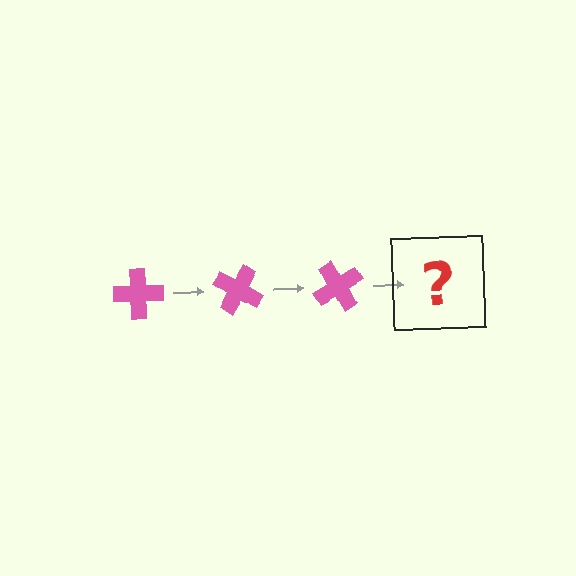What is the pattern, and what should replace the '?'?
The pattern is that the cross rotates 30 degrees each step. The '?' should be a pink cross rotated 90 degrees.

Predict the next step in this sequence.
The next step is a pink cross rotated 90 degrees.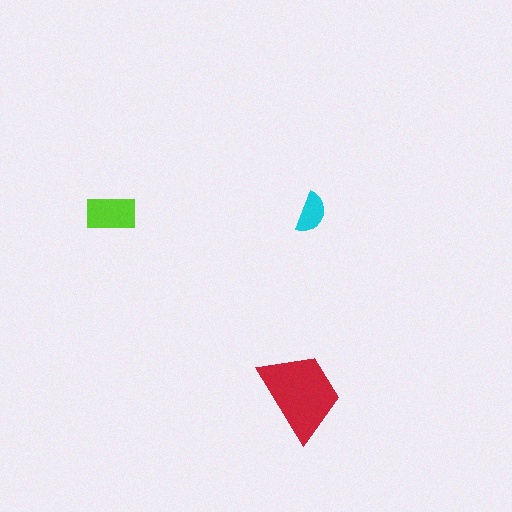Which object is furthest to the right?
The cyan semicircle is rightmost.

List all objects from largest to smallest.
The red trapezoid, the lime rectangle, the cyan semicircle.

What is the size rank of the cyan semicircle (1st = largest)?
3rd.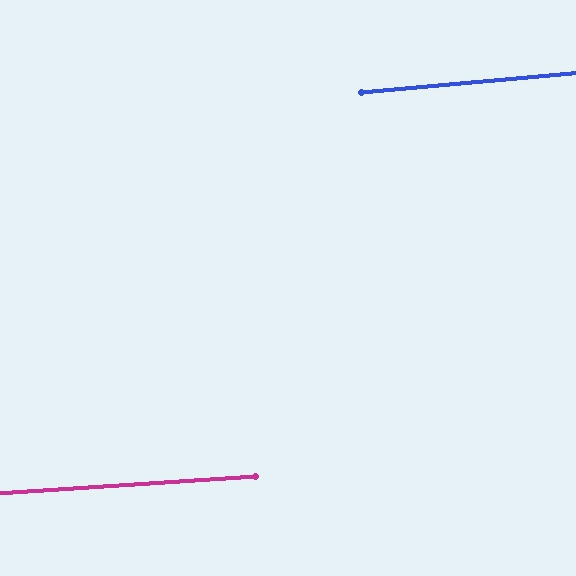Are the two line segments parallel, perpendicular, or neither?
Parallel — their directions differ by only 1.3°.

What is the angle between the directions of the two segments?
Approximately 1 degree.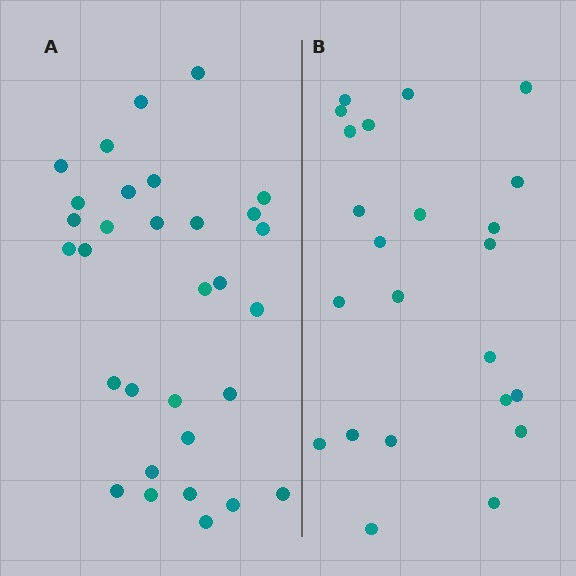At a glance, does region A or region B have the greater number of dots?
Region A (the left region) has more dots.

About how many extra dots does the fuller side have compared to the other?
Region A has roughly 8 or so more dots than region B.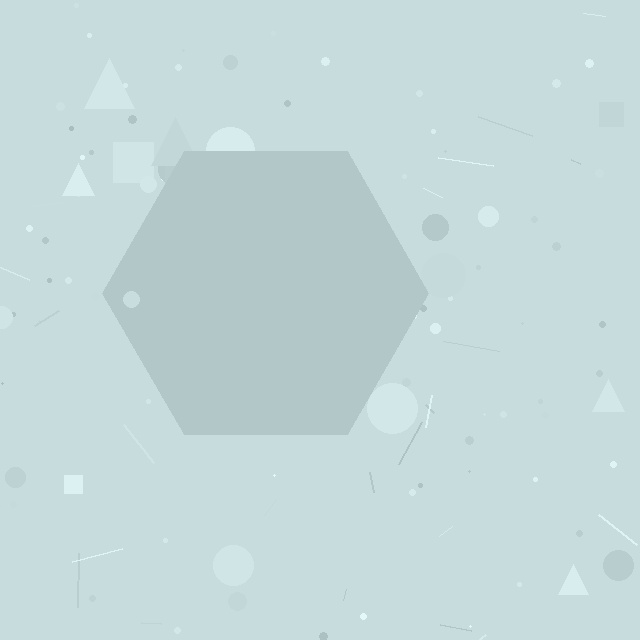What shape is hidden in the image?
A hexagon is hidden in the image.